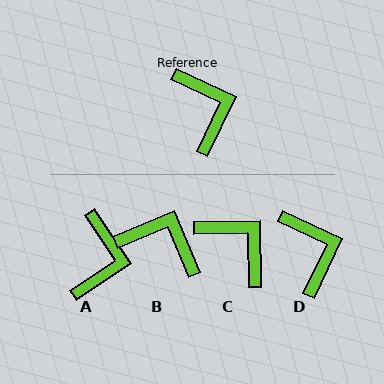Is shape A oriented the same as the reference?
No, it is off by about 31 degrees.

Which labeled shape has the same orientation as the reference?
D.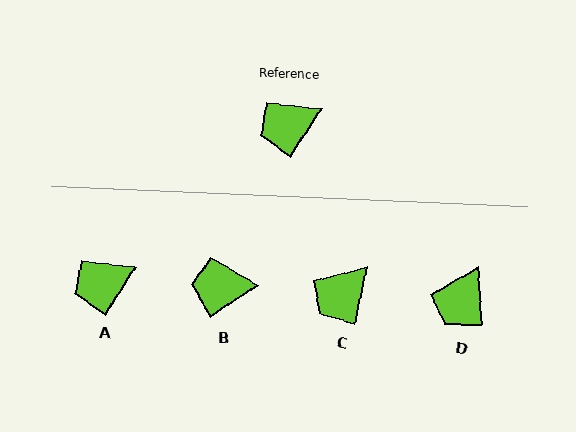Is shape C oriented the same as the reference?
No, it is off by about 21 degrees.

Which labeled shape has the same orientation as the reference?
A.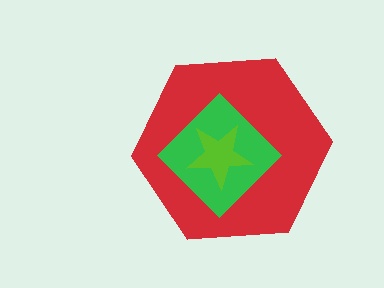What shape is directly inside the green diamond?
The lime star.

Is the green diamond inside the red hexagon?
Yes.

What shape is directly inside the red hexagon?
The green diamond.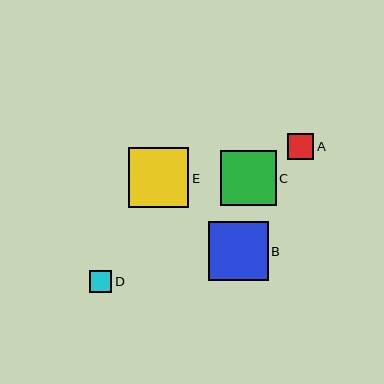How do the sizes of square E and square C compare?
Square E and square C are approximately the same size.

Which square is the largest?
Square E is the largest with a size of approximately 60 pixels.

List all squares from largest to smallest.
From largest to smallest: E, B, C, A, D.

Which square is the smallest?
Square D is the smallest with a size of approximately 22 pixels.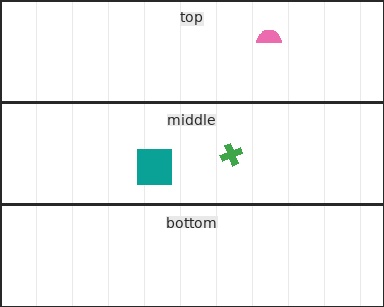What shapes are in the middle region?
The green cross, the teal square.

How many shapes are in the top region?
1.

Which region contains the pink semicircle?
The top region.